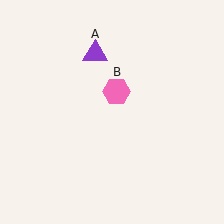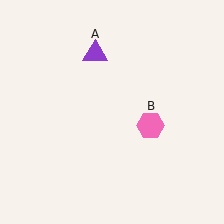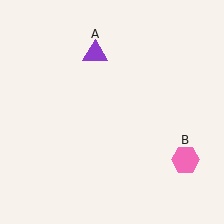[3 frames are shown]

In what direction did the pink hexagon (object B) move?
The pink hexagon (object B) moved down and to the right.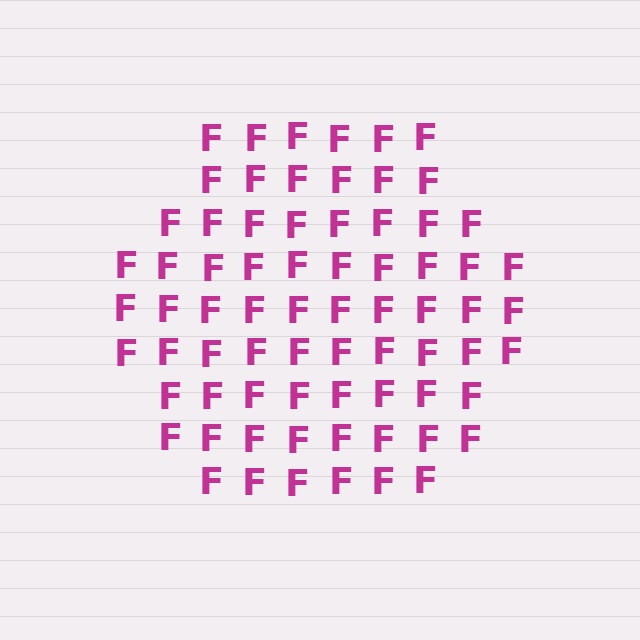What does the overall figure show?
The overall figure shows a hexagon.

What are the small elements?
The small elements are letter F's.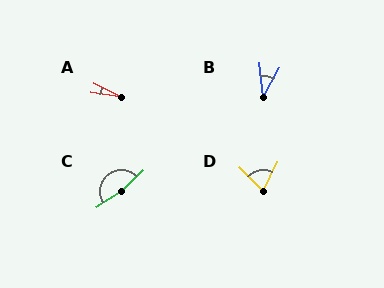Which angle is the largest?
C, at approximately 170 degrees.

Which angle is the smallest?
A, at approximately 18 degrees.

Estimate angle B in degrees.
Approximately 36 degrees.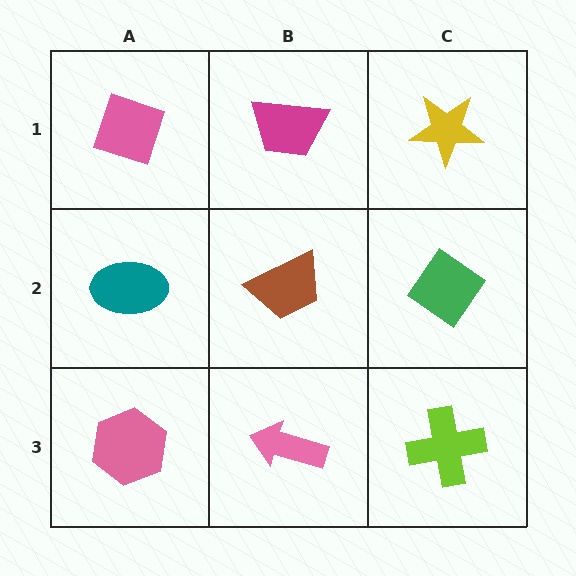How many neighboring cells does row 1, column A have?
2.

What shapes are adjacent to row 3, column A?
A teal ellipse (row 2, column A), a pink arrow (row 3, column B).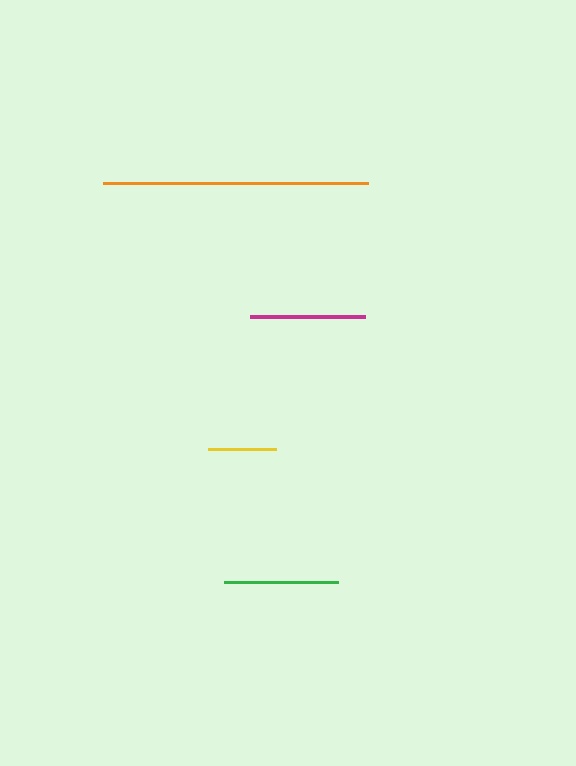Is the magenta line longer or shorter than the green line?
The magenta line is longer than the green line.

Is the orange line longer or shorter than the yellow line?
The orange line is longer than the yellow line.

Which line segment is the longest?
The orange line is the longest at approximately 266 pixels.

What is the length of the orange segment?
The orange segment is approximately 266 pixels long.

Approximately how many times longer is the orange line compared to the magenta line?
The orange line is approximately 2.3 times the length of the magenta line.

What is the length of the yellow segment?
The yellow segment is approximately 68 pixels long.